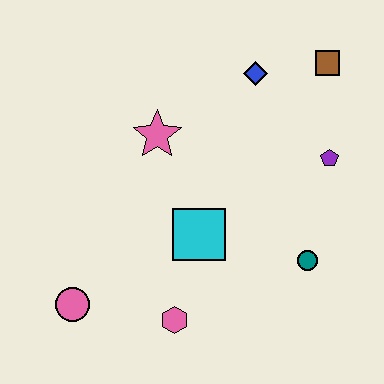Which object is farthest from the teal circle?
The pink circle is farthest from the teal circle.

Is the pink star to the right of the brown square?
No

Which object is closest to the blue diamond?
The brown square is closest to the blue diamond.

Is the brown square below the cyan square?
No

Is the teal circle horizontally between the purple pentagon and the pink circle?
Yes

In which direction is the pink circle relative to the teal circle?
The pink circle is to the left of the teal circle.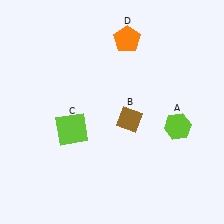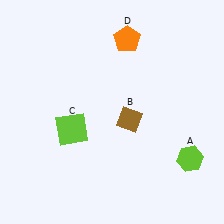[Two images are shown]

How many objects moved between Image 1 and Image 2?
1 object moved between the two images.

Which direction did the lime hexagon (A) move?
The lime hexagon (A) moved down.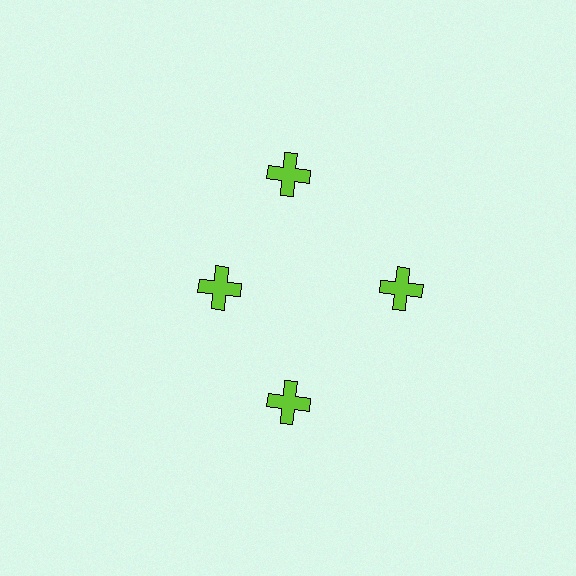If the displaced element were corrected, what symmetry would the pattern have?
It would have 4-fold rotational symmetry — the pattern would map onto itself every 90 degrees.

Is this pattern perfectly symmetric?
No. The 4 lime crosses are arranged in a ring, but one element near the 9 o'clock position is pulled inward toward the center, breaking the 4-fold rotational symmetry.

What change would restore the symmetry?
The symmetry would be restored by moving it outward, back onto the ring so that all 4 crosses sit at equal angles and equal distance from the center.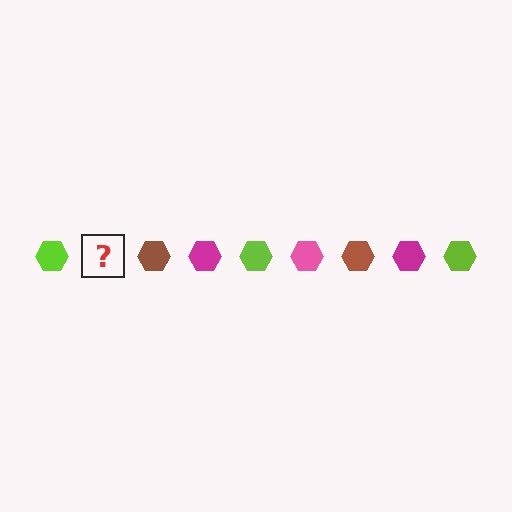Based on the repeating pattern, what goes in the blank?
The blank should be a pink hexagon.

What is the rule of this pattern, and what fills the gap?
The rule is that the pattern cycles through lime, pink, brown, magenta hexagons. The gap should be filled with a pink hexagon.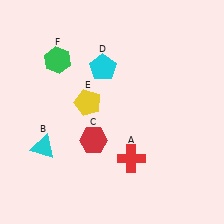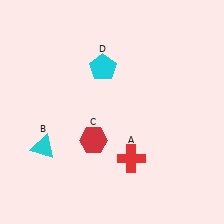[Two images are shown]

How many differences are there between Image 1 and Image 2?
There are 2 differences between the two images.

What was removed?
The green hexagon (F), the yellow pentagon (E) were removed in Image 2.